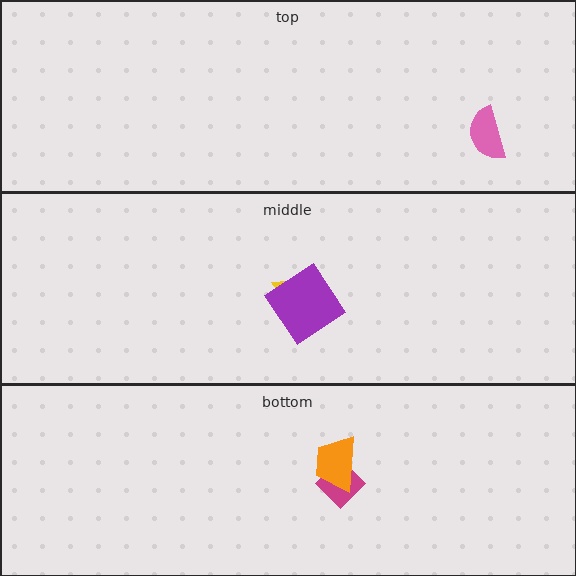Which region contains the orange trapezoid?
The bottom region.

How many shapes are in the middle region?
2.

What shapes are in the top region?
The pink semicircle.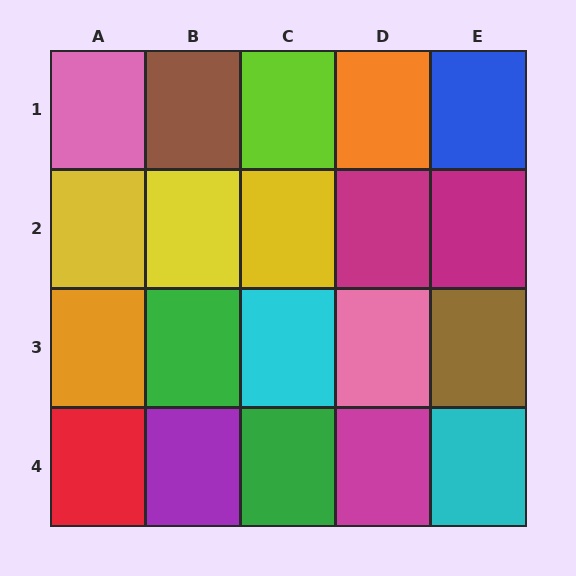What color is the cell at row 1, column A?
Pink.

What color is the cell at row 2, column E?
Magenta.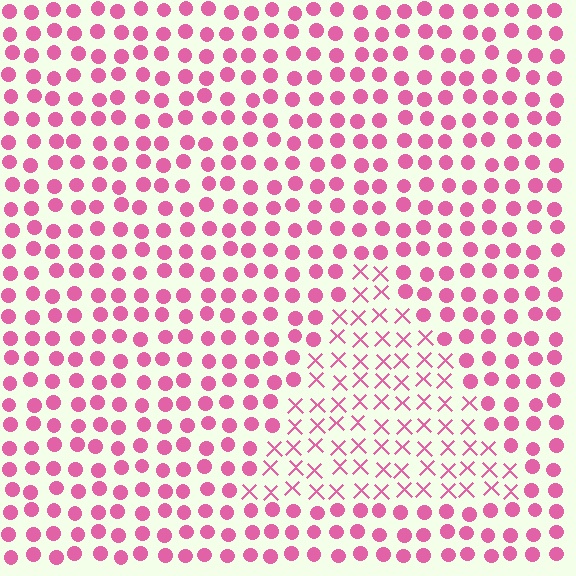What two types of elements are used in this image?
The image uses X marks inside the triangle region and circles outside it.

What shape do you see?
I see a triangle.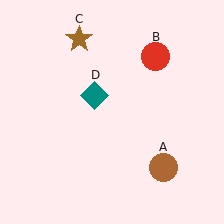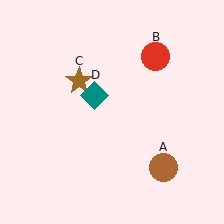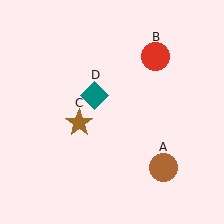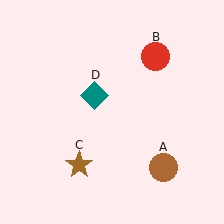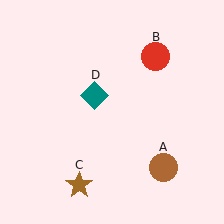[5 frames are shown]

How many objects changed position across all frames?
1 object changed position: brown star (object C).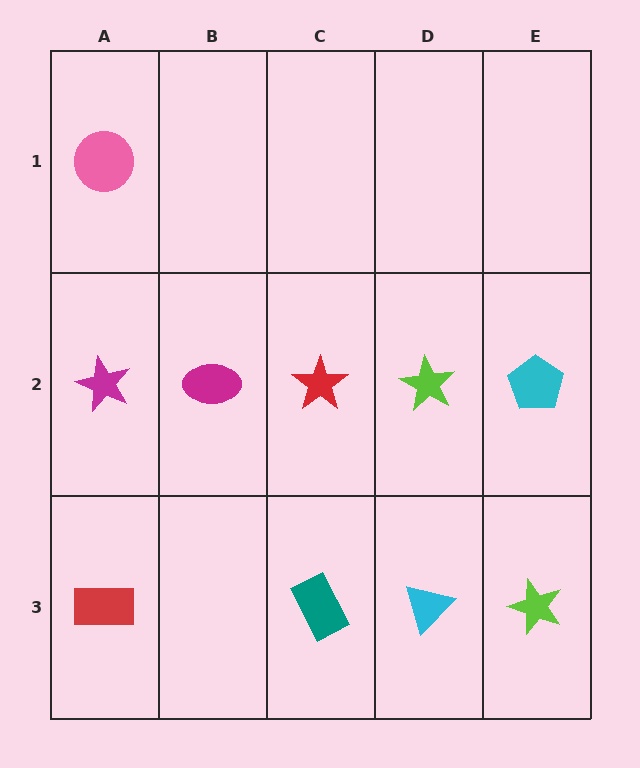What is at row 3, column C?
A teal rectangle.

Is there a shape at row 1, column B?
No, that cell is empty.